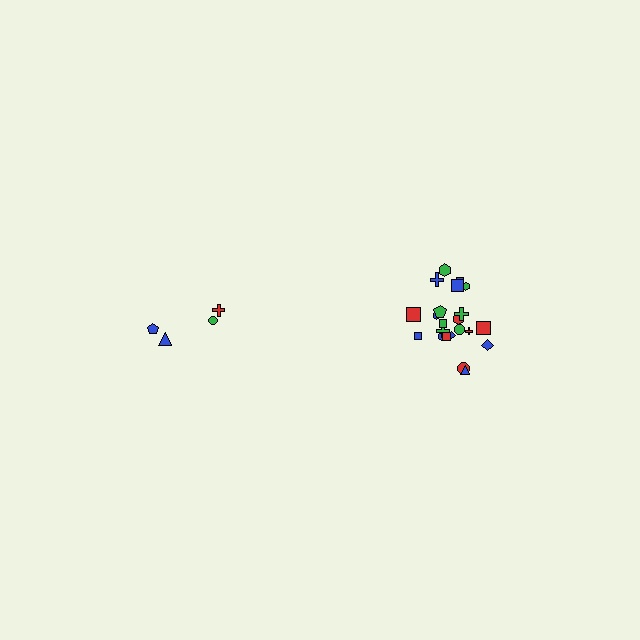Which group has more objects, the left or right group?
The right group.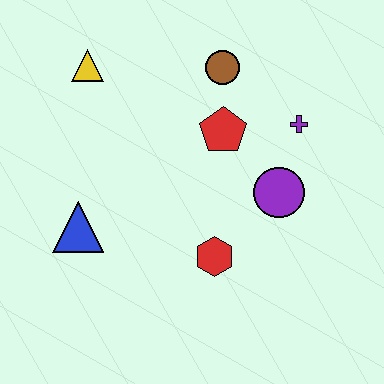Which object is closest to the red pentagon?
The brown circle is closest to the red pentagon.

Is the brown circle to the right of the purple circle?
No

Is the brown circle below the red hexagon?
No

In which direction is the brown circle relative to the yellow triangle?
The brown circle is to the right of the yellow triangle.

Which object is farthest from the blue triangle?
The purple cross is farthest from the blue triangle.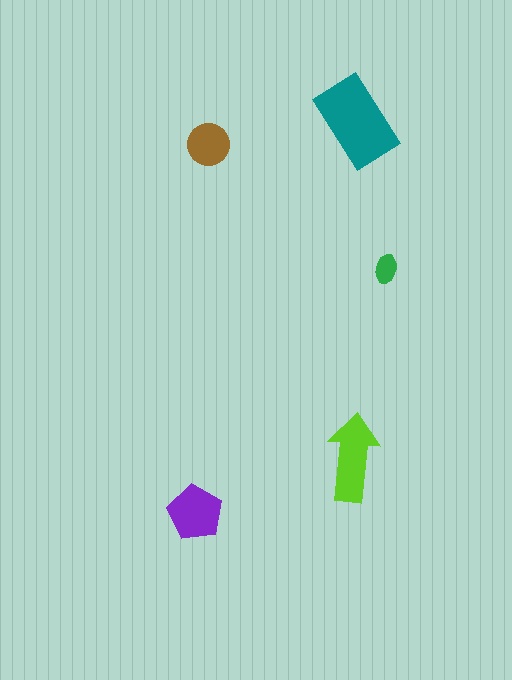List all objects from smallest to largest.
The green ellipse, the brown circle, the purple pentagon, the lime arrow, the teal rectangle.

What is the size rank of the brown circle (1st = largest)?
4th.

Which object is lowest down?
The purple pentagon is bottommost.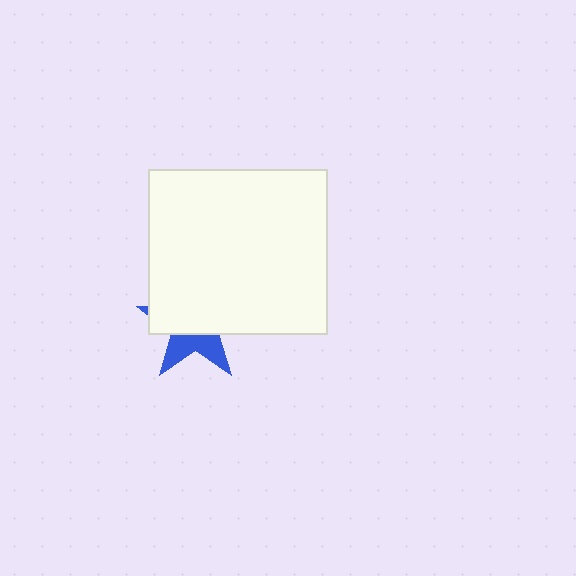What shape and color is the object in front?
The object in front is a white rectangle.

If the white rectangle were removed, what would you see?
You would see the complete blue star.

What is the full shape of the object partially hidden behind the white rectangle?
The partially hidden object is a blue star.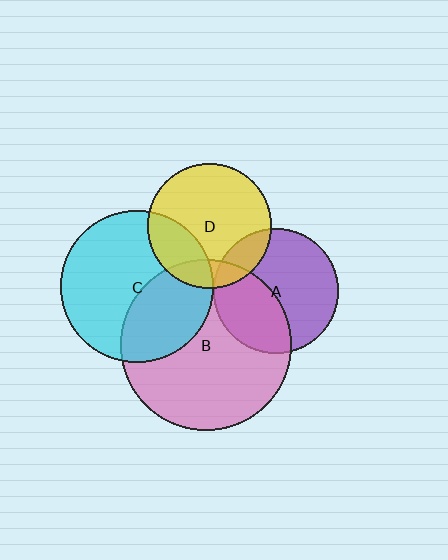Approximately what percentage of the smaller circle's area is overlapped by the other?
Approximately 40%.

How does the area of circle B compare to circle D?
Approximately 1.9 times.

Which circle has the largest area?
Circle B (pink).